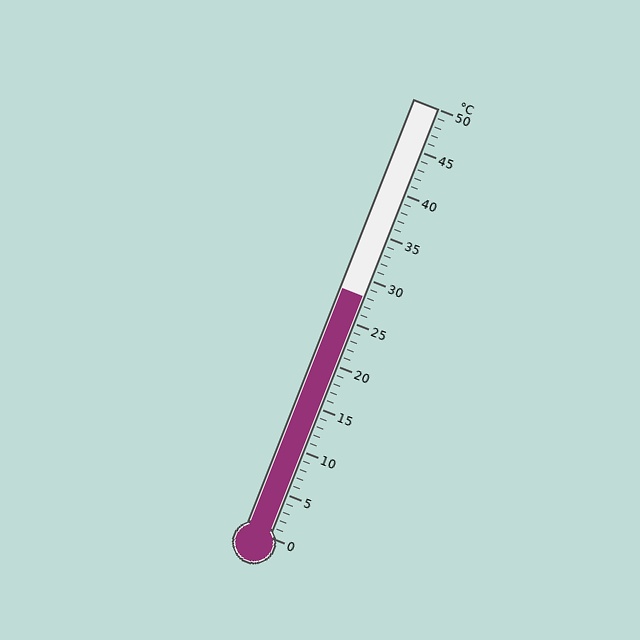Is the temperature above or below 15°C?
The temperature is above 15°C.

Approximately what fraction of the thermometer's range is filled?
The thermometer is filled to approximately 55% of its range.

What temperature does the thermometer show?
The thermometer shows approximately 28°C.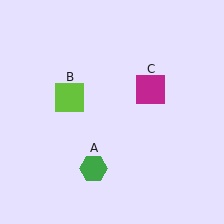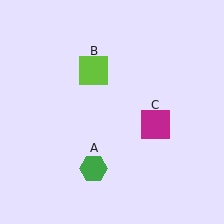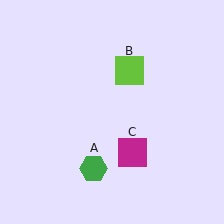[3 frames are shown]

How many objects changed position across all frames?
2 objects changed position: lime square (object B), magenta square (object C).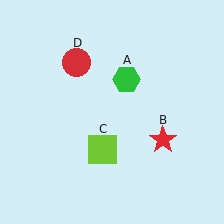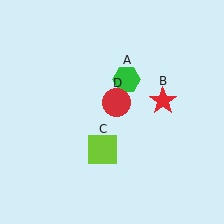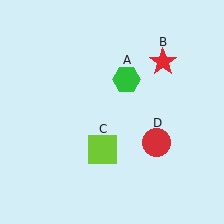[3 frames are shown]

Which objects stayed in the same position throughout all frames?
Green hexagon (object A) and lime square (object C) remained stationary.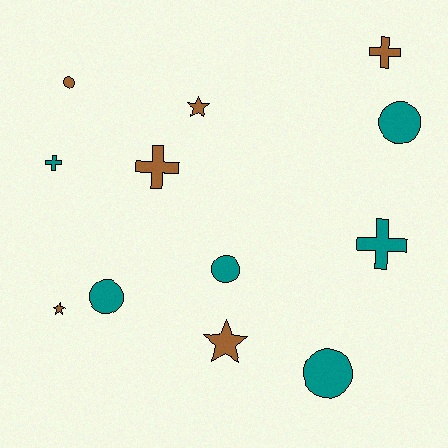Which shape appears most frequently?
Circle, with 5 objects.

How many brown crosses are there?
There are 2 brown crosses.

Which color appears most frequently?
Teal, with 6 objects.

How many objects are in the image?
There are 12 objects.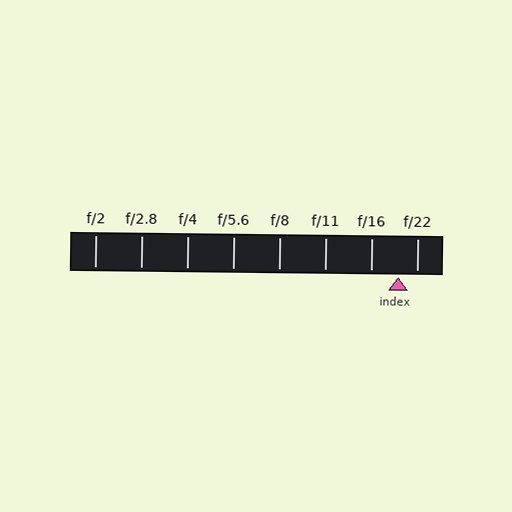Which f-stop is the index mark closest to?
The index mark is closest to f/22.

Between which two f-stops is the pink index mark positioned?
The index mark is between f/16 and f/22.